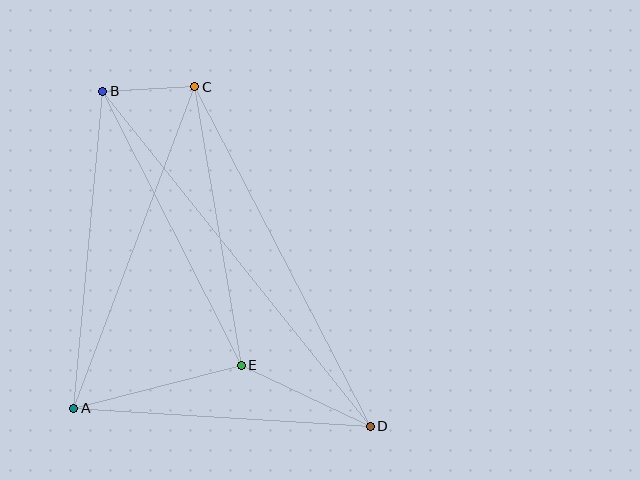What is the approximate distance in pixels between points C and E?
The distance between C and E is approximately 282 pixels.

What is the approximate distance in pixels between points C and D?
The distance between C and D is approximately 382 pixels.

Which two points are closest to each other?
Points B and C are closest to each other.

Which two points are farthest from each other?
Points B and D are farthest from each other.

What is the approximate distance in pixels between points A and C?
The distance between A and C is approximately 343 pixels.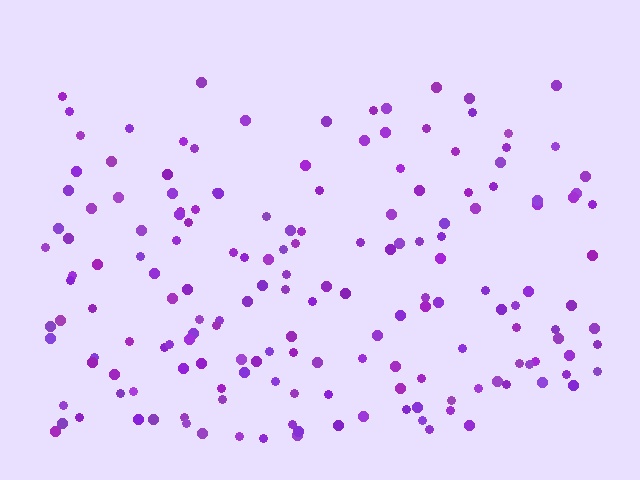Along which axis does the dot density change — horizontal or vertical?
Vertical.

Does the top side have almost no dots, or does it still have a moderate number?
Still a moderate number, just noticeably fewer than the bottom.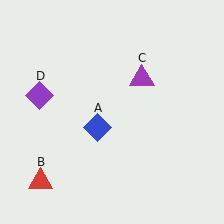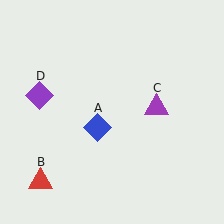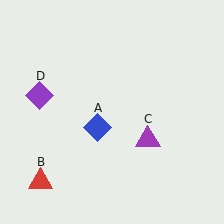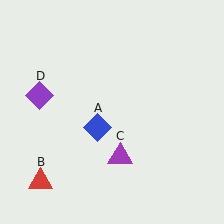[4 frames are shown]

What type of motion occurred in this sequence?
The purple triangle (object C) rotated clockwise around the center of the scene.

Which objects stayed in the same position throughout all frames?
Blue diamond (object A) and red triangle (object B) and purple diamond (object D) remained stationary.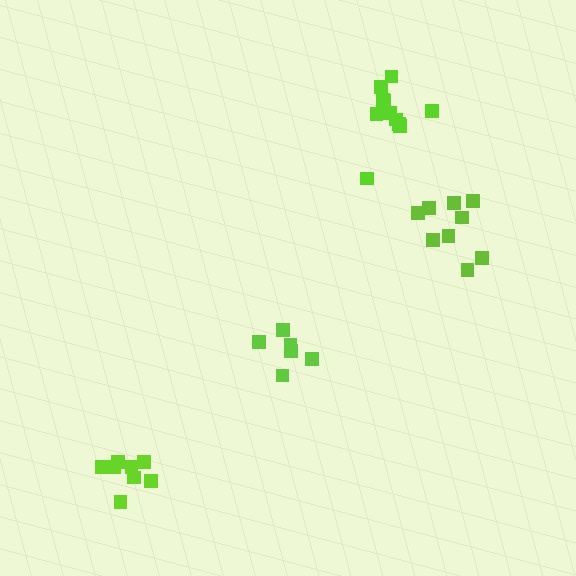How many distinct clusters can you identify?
There are 4 distinct clusters.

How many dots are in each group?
Group 1: 11 dots, Group 2: 8 dots, Group 3: 9 dots, Group 4: 6 dots (34 total).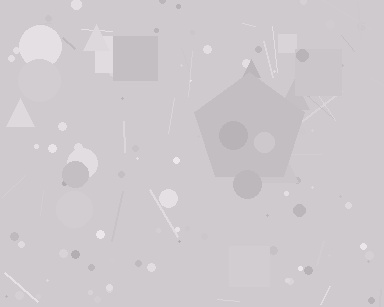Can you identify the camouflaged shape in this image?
The camouflaged shape is a pentagon.